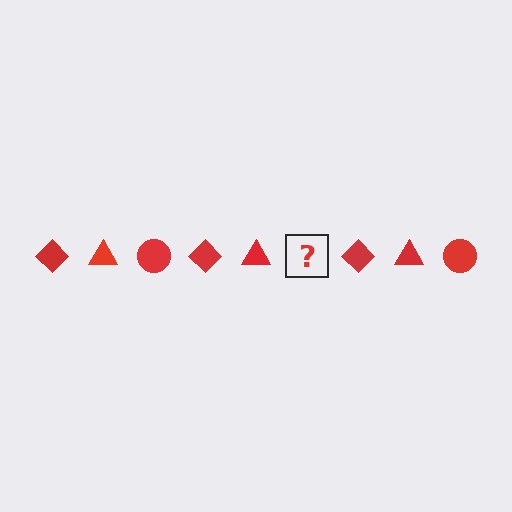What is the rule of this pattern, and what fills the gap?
The rule is that the pattern cycles through diamond, triangle, circle shapes in red. The gap should be filled with a red circle.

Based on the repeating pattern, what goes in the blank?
The blank should be a red circle.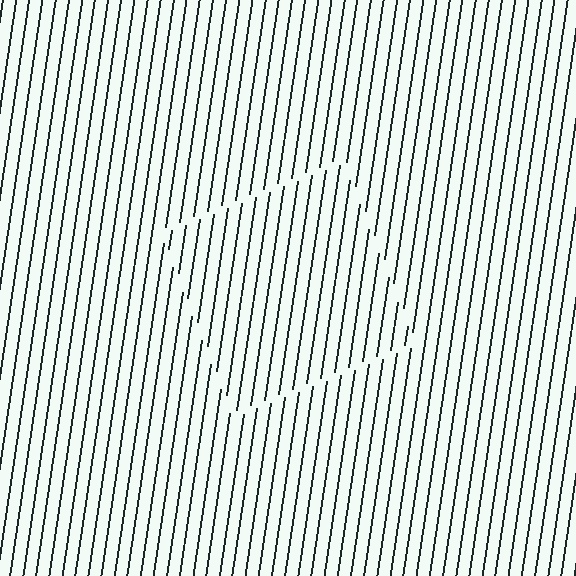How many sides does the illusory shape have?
4 sides — the line-ends trace a square.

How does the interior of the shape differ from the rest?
The interior of the shape contains the same grating, shifted by half a period — the contour is defined by the phase discontinuity where line-ends from the inner and outer gratings abut.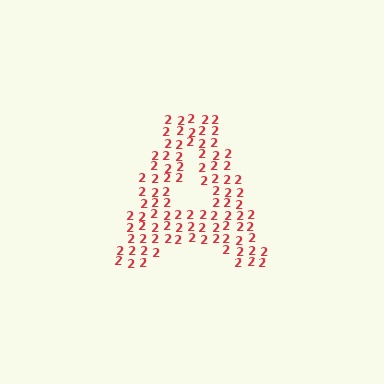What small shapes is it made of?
It is made of small digit 2's.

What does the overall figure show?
The overall figure shows the letter A.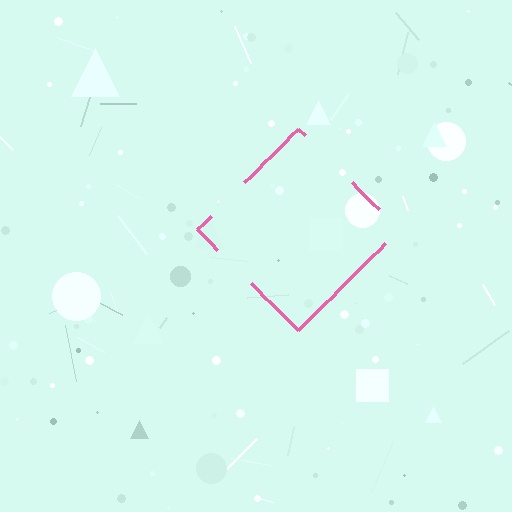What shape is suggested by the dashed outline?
The dashed outline suggests a diamond.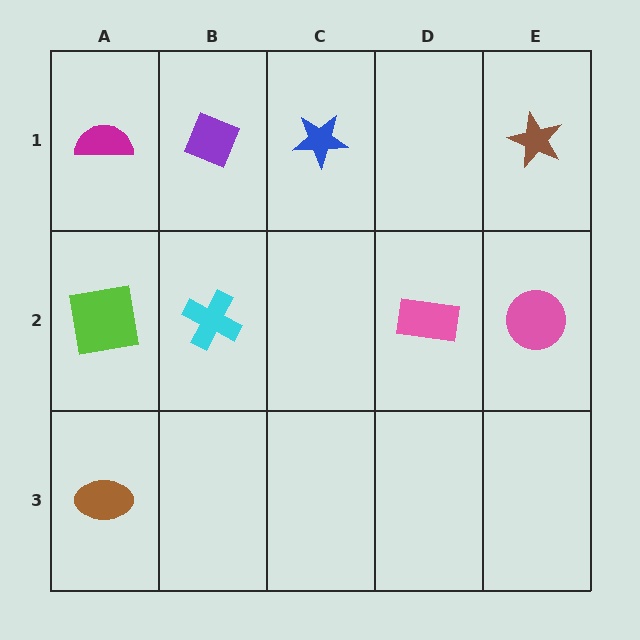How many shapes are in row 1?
4 shapes.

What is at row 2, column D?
A pink rectangle.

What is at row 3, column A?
A brown ellipse.